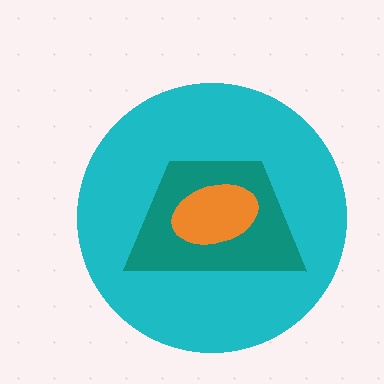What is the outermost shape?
The cyan circle.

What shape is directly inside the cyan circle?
The teal trapezoid.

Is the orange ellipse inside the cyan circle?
Yes.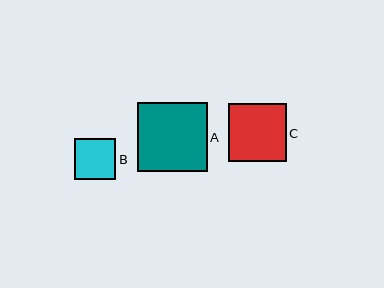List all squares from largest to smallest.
From largest to smallest: A, C, B.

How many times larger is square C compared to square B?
Square C is approximately 1.4 times the size of square B.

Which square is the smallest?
Square B is the smallest with a size of approximately 41 pixels.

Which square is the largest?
Square A is the largest with a size of approximately 69 pixels.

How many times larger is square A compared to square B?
Square A is approximately 1.7 times the size of square B.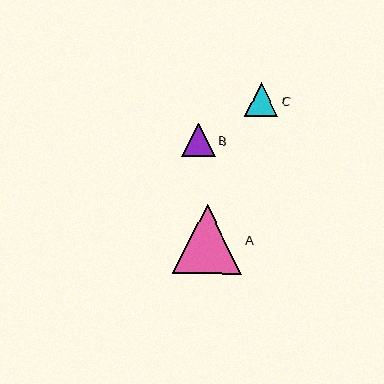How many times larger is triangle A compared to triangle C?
Triangle A is approximately 2.1 times the size of triangle C.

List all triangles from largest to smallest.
From largest to smallest: A, C, B.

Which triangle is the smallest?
Triangle B is the smallest with a size of approximately 34 pixels.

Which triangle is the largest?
Triangle A is the largest with a size of approximately 69 pixels.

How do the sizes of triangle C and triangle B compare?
Triangle C and triangle B are approximately the same size.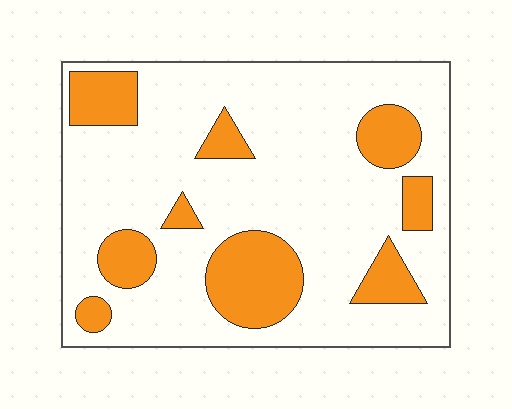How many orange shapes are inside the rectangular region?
9.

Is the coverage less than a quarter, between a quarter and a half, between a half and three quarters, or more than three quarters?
Less than a quarter.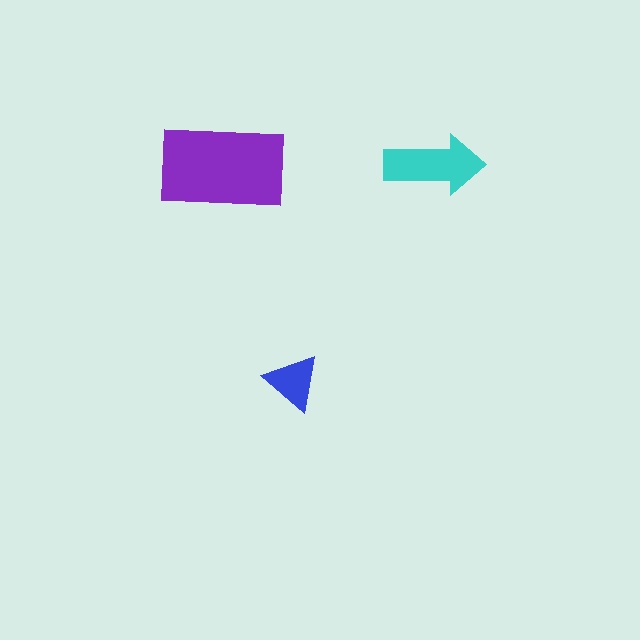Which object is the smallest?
The blue triangle.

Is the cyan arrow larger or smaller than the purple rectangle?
Smaller.